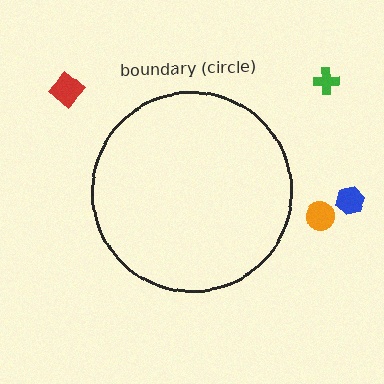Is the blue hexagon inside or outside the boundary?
Outside.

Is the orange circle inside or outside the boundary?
Outside.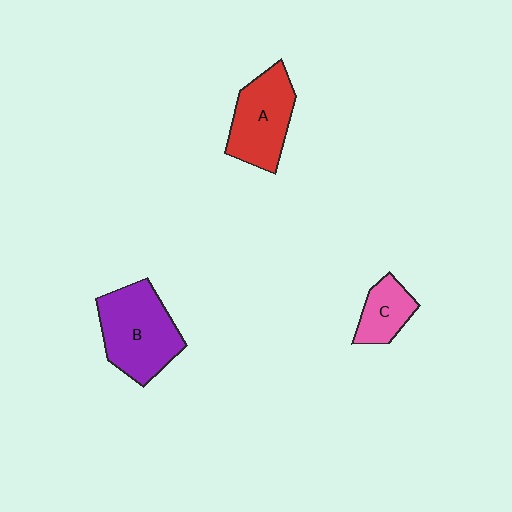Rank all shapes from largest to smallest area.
From largest to smallest: B (purple), A (red), C (pink).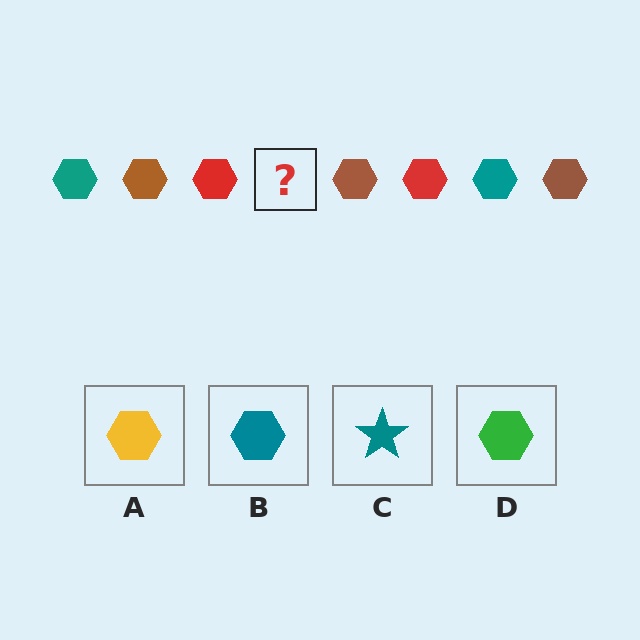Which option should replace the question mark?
Option B.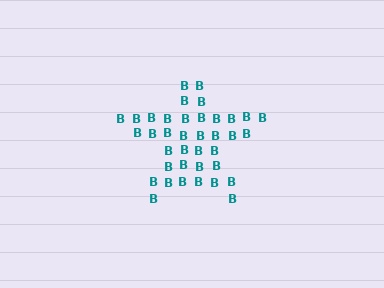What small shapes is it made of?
It is made of small letter B's.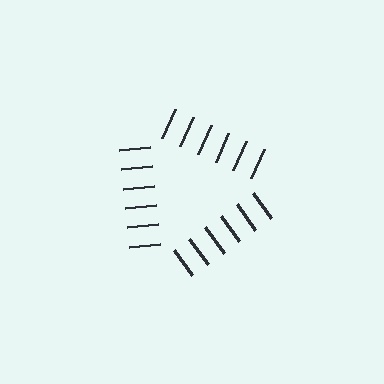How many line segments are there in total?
18 — 6 along each of the 3 edges.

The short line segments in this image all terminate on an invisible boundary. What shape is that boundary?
An illusory triangle — the line segments terminate on its edges but no continuous stroke is drawn.